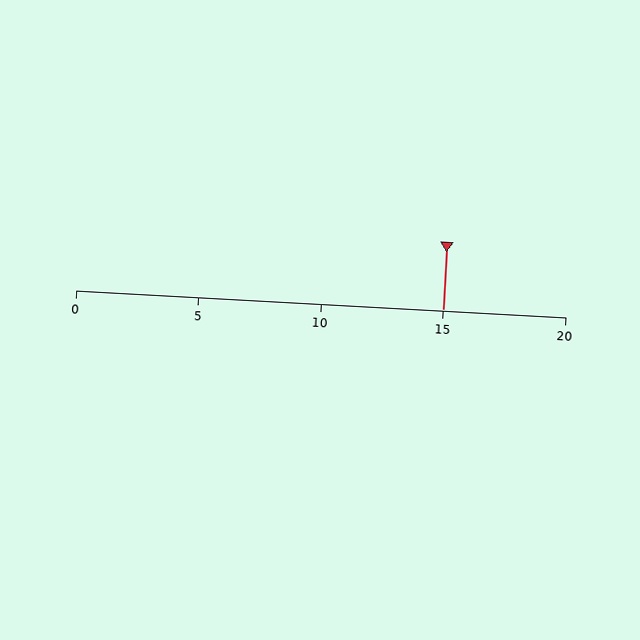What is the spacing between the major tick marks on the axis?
The major ticks are spaced 5 apart.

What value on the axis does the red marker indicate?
The marker indicates approximately 15.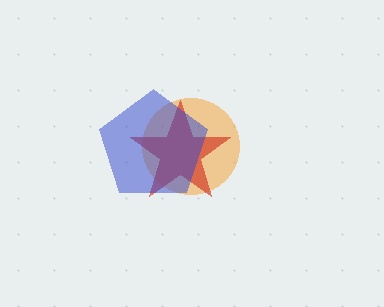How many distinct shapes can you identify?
There are 3 distinct shapes: an orange circle, a red star, a blue pentagon.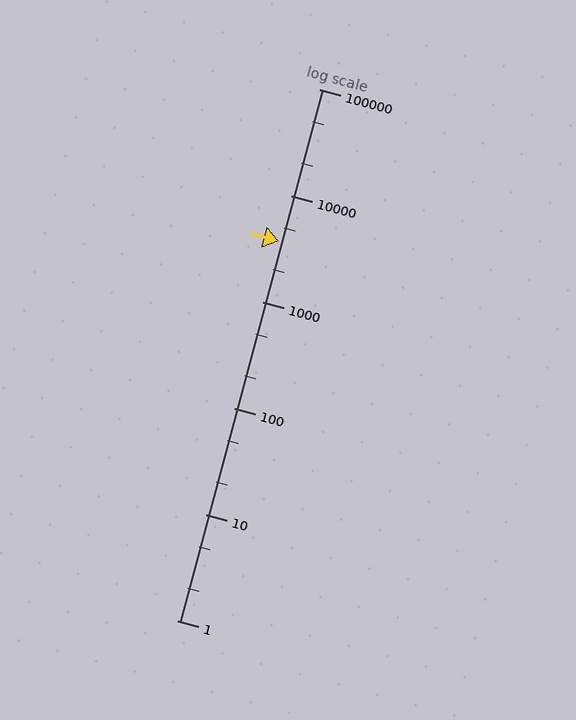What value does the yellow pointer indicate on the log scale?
The pointer indicates approximately 3700.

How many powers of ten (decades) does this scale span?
The scale spans 5 decades, from 1 to 100000.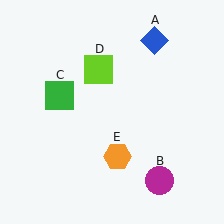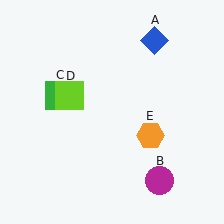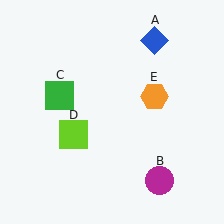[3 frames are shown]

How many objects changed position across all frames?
2 objects changed position: lime square (object D), orange hexagon (object E).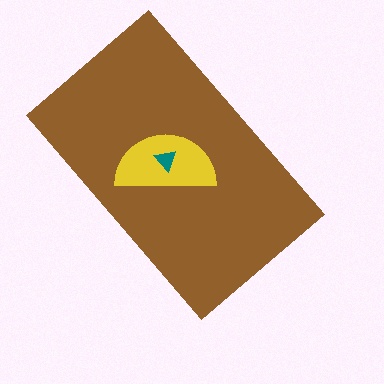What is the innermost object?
The teal triangle.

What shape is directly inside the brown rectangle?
The yellow semicircle.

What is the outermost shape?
The brown rectangle.